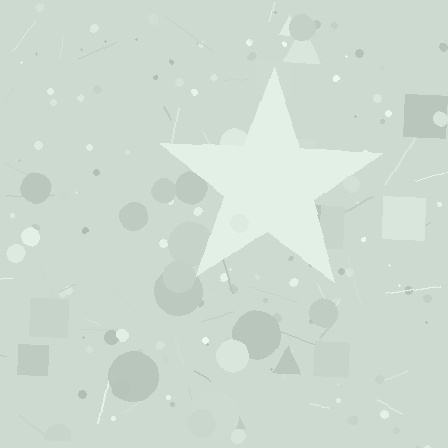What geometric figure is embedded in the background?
A star is embedded in the background.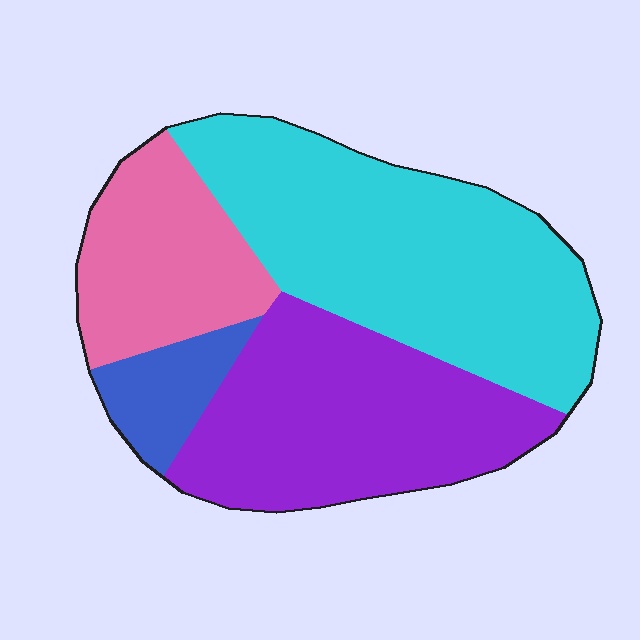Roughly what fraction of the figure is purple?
Purple covers 32% of the figure.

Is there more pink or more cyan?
Cyan.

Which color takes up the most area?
Cyan, at roughly 40%.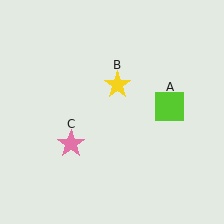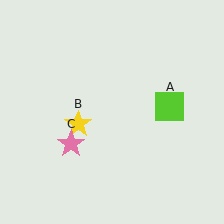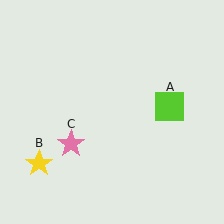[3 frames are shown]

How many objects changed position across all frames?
1 object changed position: yellow star (object B).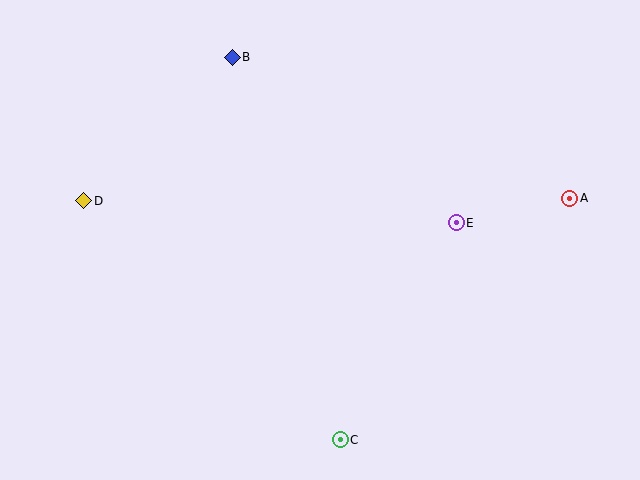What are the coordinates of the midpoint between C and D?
The midpoint between C and D is at (212, 320).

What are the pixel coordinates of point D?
Point D is at (84, 201).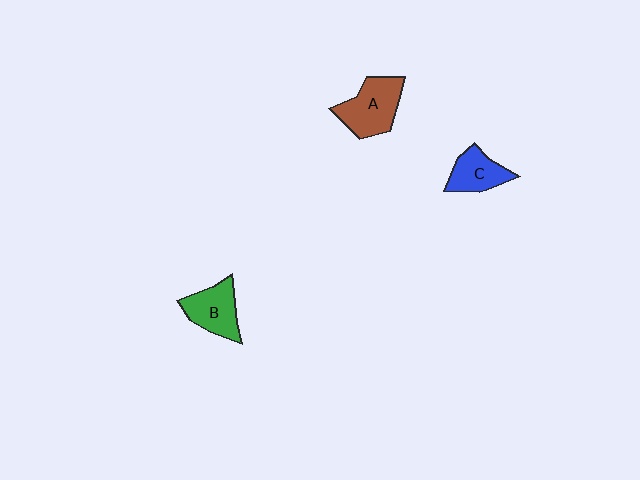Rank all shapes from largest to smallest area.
From largest to smallest: A (brown), B (green), C (blue).